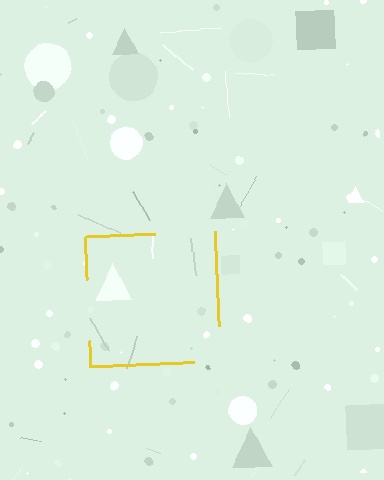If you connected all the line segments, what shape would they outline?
They would outline a square.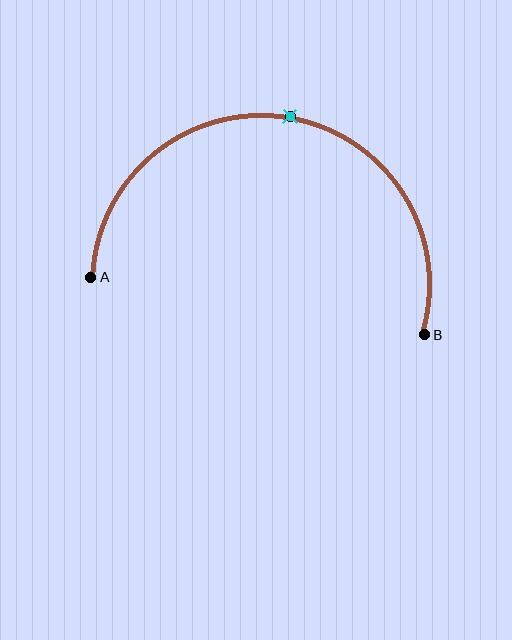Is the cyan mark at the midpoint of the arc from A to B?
Yes. The cyan mark lies on the arc at equal arc-length from both A and B — it is the arc midpoint.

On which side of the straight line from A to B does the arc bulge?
The arc bulges above the straight line connecting A and B.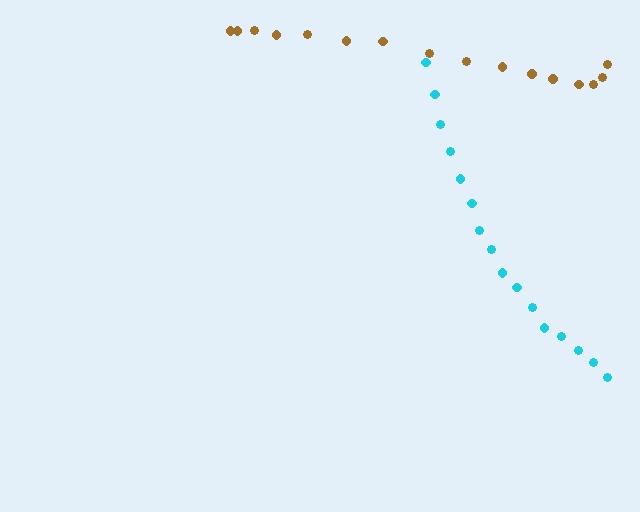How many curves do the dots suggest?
There are 2 distinct paths.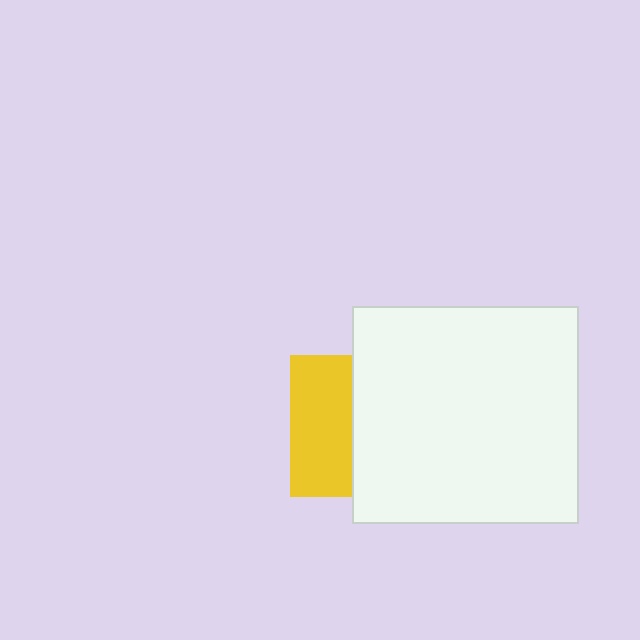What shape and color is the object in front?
The object in front is a white rectangle.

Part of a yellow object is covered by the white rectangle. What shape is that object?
It is a square.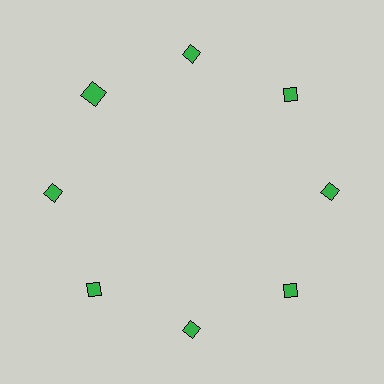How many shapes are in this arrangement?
There are 8 shapes arranged in a ring pattern.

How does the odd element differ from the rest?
It has a different shape: square instead of diamond.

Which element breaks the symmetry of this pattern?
The green square at roughly the 10 o'clock position breaks the symmetry. All other shapes are green diamonds.